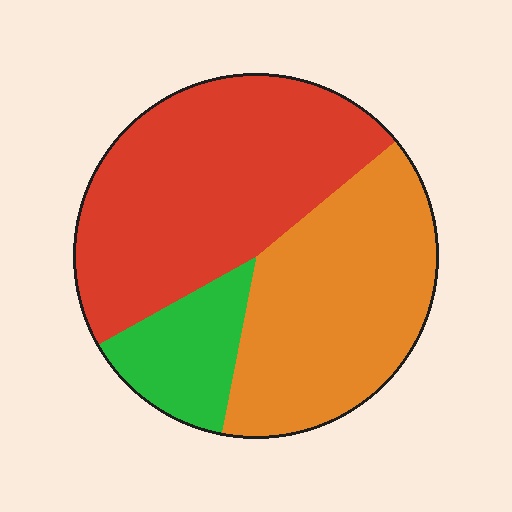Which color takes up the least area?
Green, at roughly 15%.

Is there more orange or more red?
Red.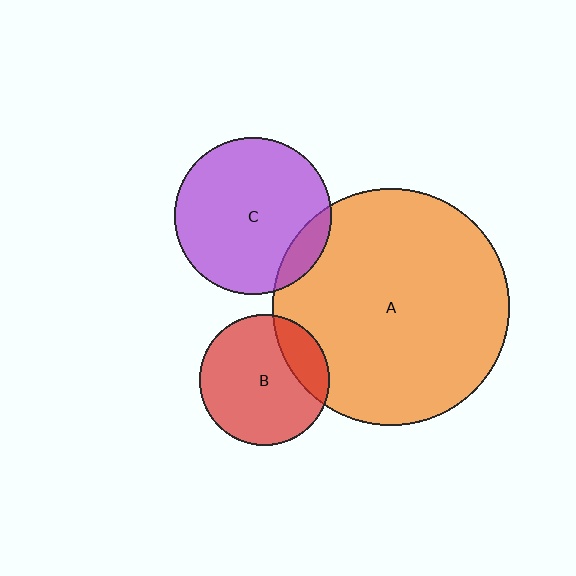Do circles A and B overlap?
Yes.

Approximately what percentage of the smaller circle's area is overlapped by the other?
Approximately 20%.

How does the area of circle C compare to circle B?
Approximately 1.5 times.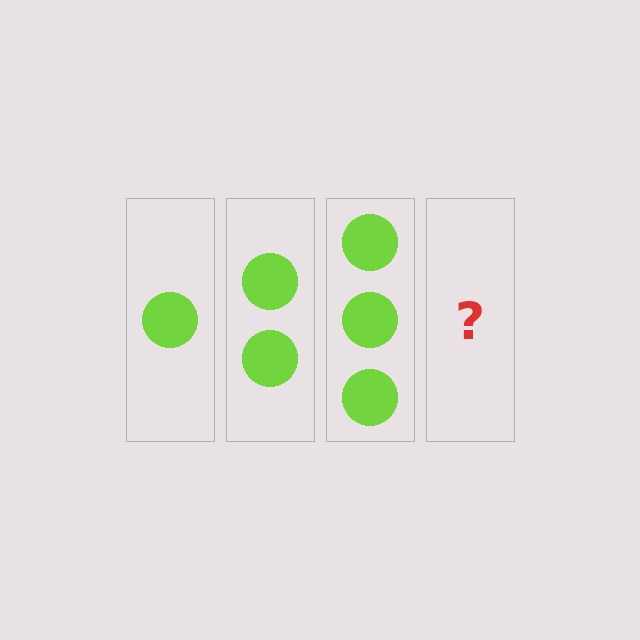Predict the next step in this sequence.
The next step is 4 circles.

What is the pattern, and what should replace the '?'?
The pattern is that each step adds one more circle. The '?' should be 4 circles.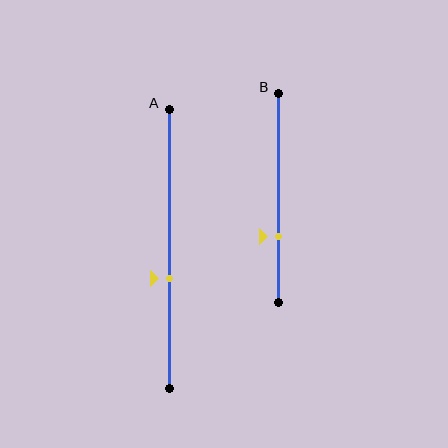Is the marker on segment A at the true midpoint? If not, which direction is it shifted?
No, the marker on segment A is shifted downward by about 11% of the segment length.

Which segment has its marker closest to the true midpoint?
Segment A has its marker closest to the true midpoint.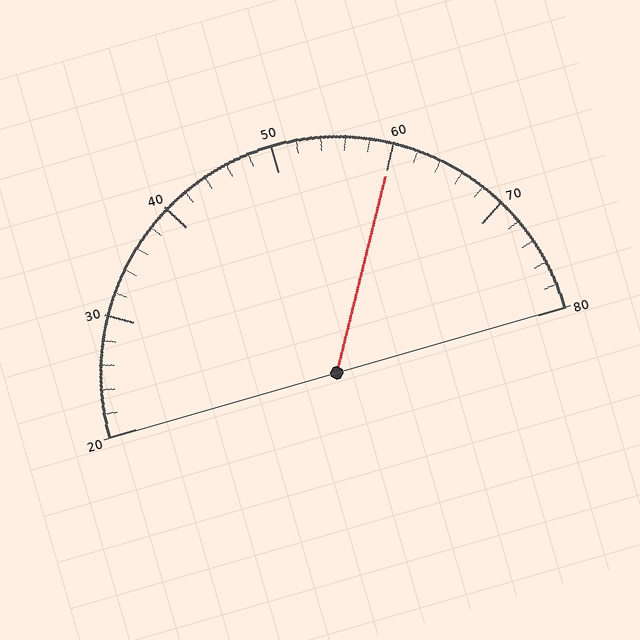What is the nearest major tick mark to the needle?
The nearest major tick mark is 60.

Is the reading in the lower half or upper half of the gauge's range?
The reading is in the upper half of the range (20 to 80).